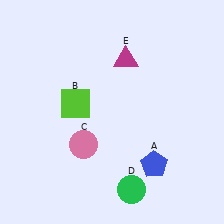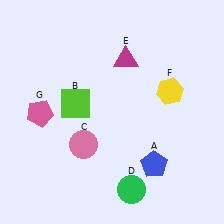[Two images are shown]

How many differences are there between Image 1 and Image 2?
There are 2 differences between the two images.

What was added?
A yellow hexagon (F), a pink pentagon (G) were added in Image 2.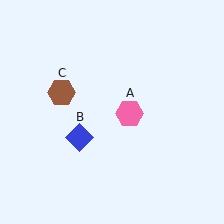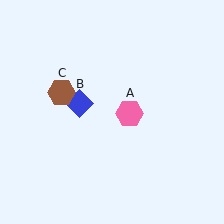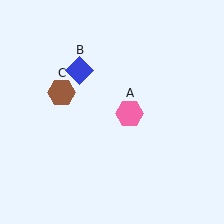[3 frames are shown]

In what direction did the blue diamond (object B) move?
The blue diamond (object B) moved up.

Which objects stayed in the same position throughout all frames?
Pink hexagon (object A) and brown hexagon (object C) remained stationary.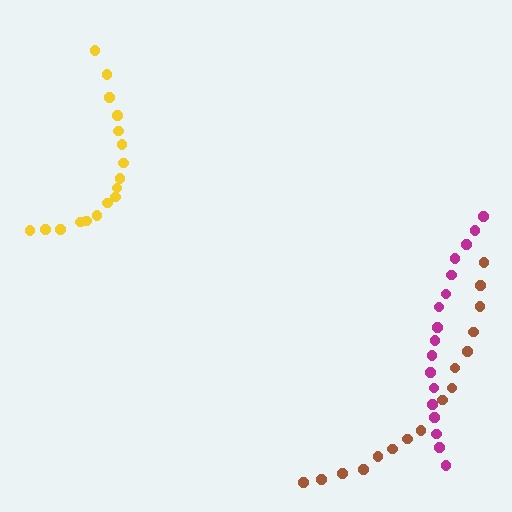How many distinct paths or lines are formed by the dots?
There are 3 distinct paths.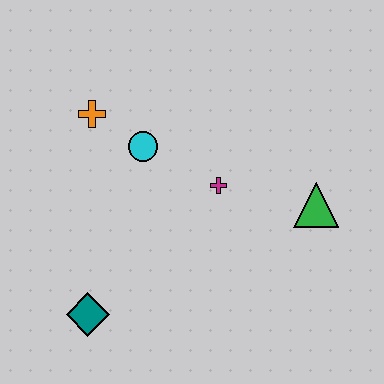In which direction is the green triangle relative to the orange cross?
The green triangle is to the right of the orange cross.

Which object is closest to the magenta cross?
The cyan circle is closest to the magenta cross.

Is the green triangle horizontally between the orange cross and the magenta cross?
No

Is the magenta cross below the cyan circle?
Yes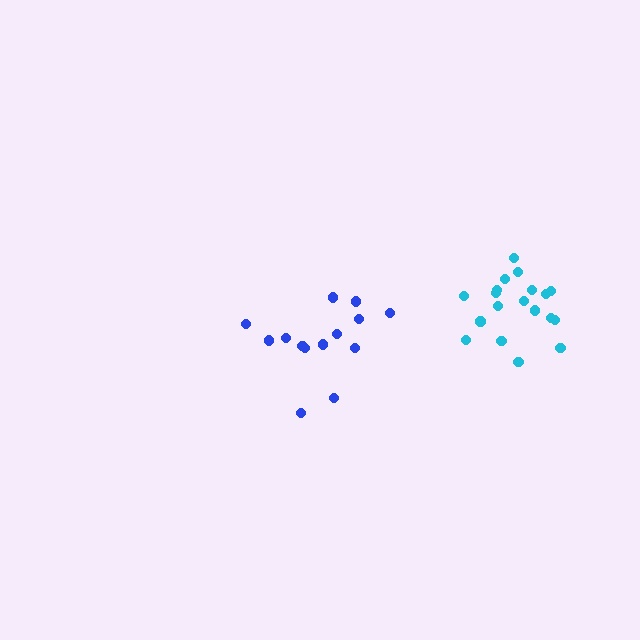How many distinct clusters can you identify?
There are 2 distinct clusters.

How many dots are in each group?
Group 1: 14 dots, Group 2: 19 dots (33 total).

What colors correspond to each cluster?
The clusters are colored: blue, cyan.